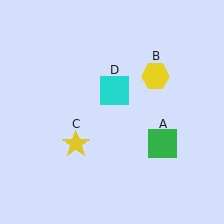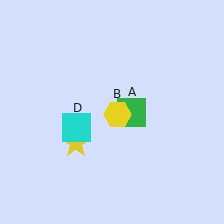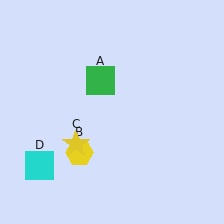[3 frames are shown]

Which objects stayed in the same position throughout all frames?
Yellow star (object C) remained stationary.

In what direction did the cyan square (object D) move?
The cyan square (object D) moved down and to the left.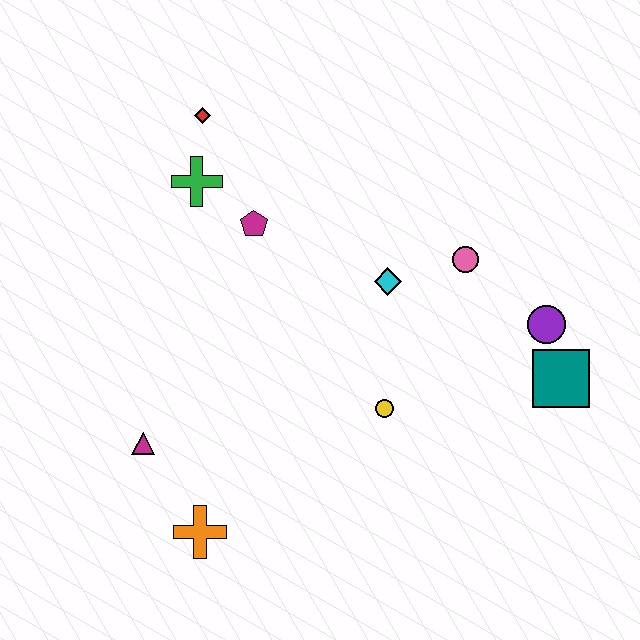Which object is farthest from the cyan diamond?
The orange cross is farthest from the cyan diamond.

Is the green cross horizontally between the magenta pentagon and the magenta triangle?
Yes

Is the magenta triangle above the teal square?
No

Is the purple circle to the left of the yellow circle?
No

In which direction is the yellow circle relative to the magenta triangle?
The yellow circle is to the right of the magenta triangle.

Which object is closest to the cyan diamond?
The pink circle is closest to the cyan diamond.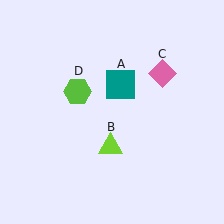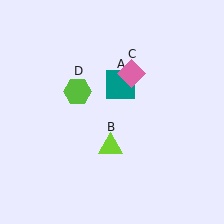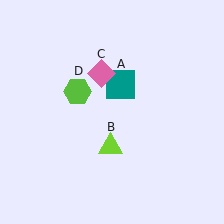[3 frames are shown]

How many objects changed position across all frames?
1 object changed position: pink diamond (object C).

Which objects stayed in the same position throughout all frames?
Teal square (object A) and lime triangle (object B) and lime hexagon (object D) remained stationary.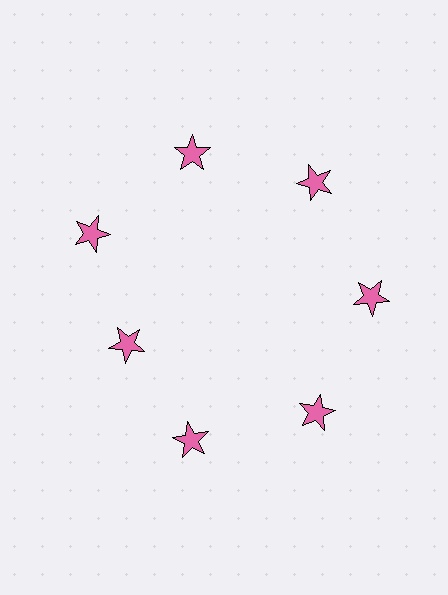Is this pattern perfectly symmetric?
No. The 7 pink stars are arranged in a ring, but one element near the 8 o'clock position is pulled inward toward the center, breaking the 7-fold rotational symmetry.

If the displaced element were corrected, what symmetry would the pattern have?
It would have 7-fold rotational symmetry — the pattern would map onto itself every 51 degrees.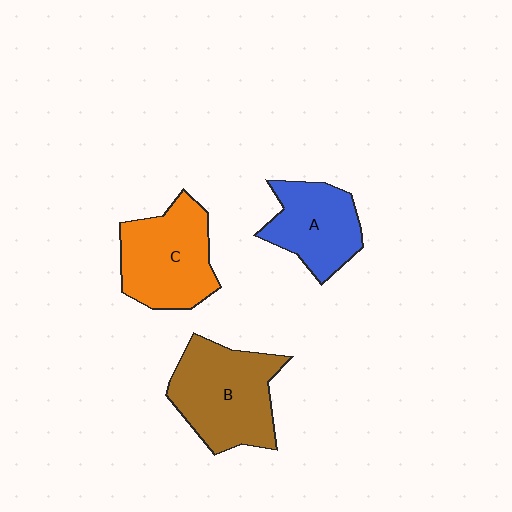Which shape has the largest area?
Shape B (brown).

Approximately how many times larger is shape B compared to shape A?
Approximately 1.4 times.